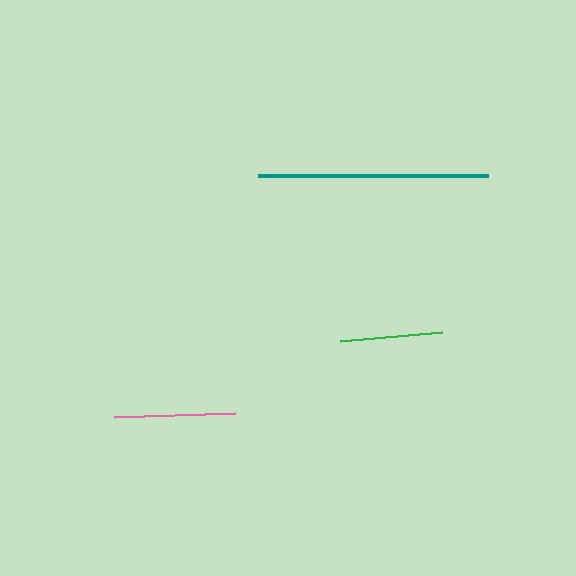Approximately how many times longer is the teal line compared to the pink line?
The teal line is approximately 1.9 times the length of the pink line.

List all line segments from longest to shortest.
From longest to shortest: teal, pink, green.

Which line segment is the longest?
The teal line is the longest at approximately 230 pixels.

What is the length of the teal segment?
The teal segment is approximately 230 pixels long.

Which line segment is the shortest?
The green line is the shortest at approximately 103 pixels.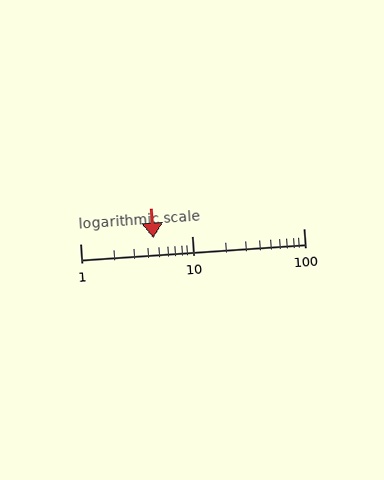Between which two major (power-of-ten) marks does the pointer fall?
The pointer is between 1 and 10.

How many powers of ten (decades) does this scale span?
The scale spans 2 decades, from 1 to 100.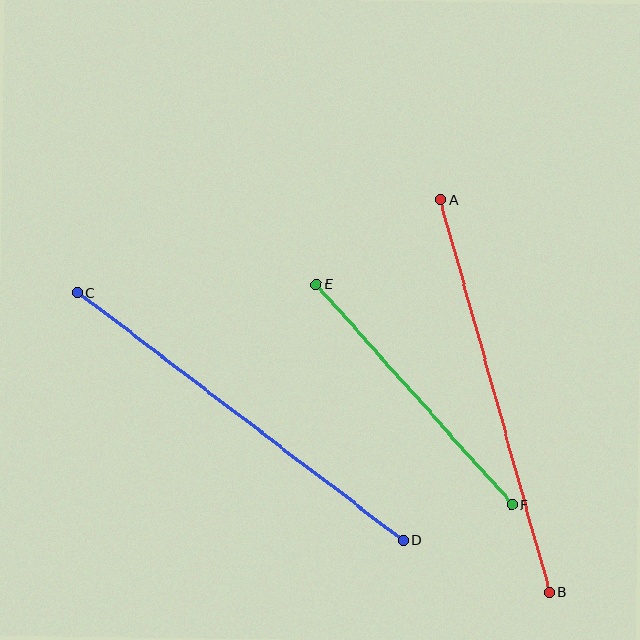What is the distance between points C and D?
The distance is approximately 409 pixels.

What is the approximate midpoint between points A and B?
The midpoint is at approximately (495, 396) pixels.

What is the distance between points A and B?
The distance is approximately 408 pixels.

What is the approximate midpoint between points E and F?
The midpoint is at approximately (414, 394) pixels.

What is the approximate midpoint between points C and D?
The midpoint is at approximately (241, 417) pixels.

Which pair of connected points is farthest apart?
Points C and D are farthest apart.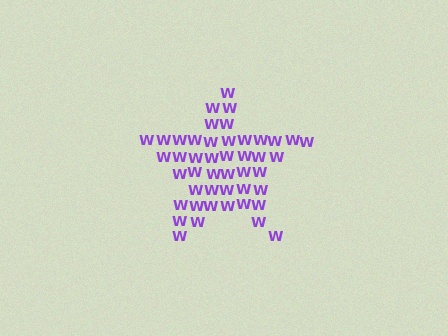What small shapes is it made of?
It is made of small letter W's.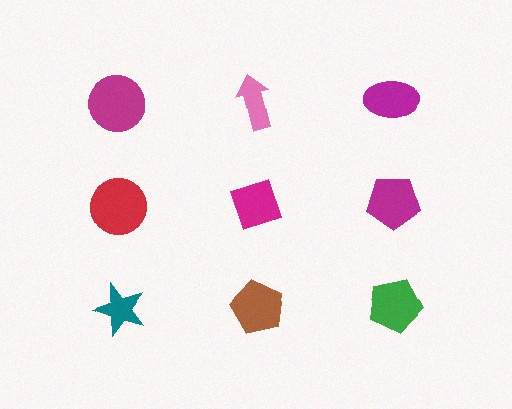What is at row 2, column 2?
A magenta diamond.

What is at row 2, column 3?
A magenta pentagon.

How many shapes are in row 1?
3 shapes.